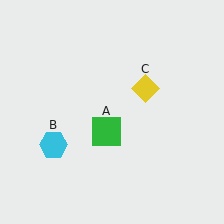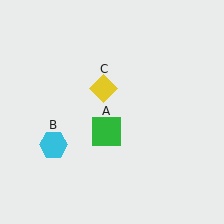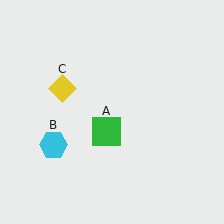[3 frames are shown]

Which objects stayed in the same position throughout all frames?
Green square (object A) and cyan hexagon (object B) remained stationary.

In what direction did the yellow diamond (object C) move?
The yellow diamond (object C) moved left.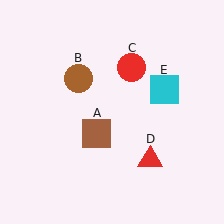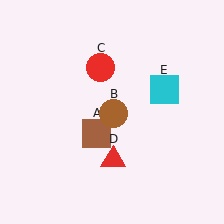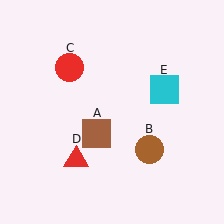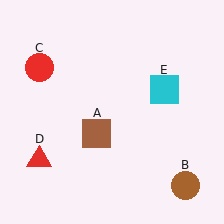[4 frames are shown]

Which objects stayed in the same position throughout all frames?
Brown square (object A) and cyan square (object E) remained stationary.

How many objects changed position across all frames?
3 objects changed position: brown circle (object B), red circle (object C), red triangle (object D).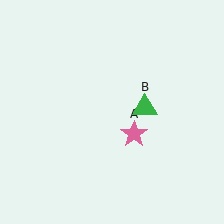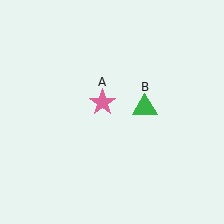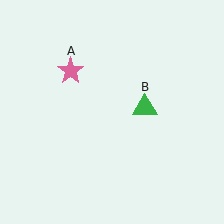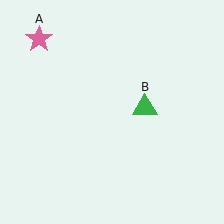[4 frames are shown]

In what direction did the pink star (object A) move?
The pink star (object A) moved up and to the left.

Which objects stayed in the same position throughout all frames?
Green triangle (object B) remained stationary.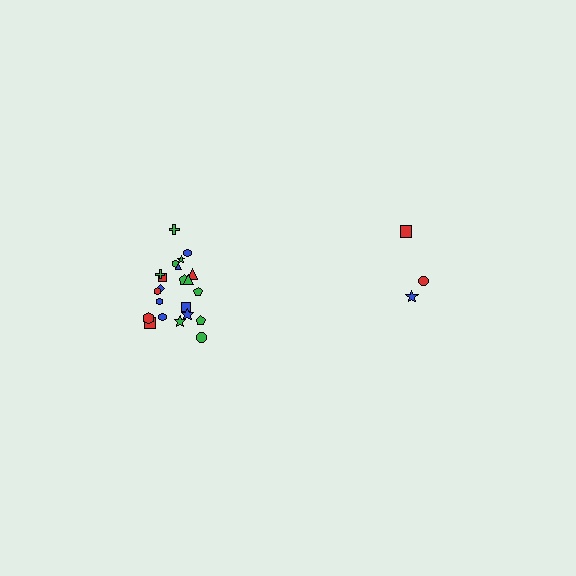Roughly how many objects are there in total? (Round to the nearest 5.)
Roughly 25 objects in total.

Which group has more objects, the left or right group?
The left group.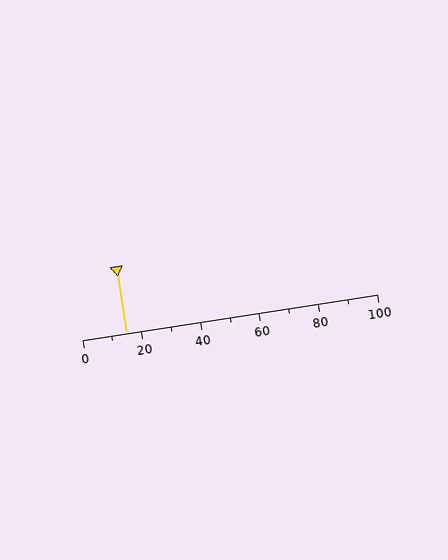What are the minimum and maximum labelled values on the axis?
The axis runs from 0 to 100.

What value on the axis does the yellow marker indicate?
The marker indicates approximately 15.